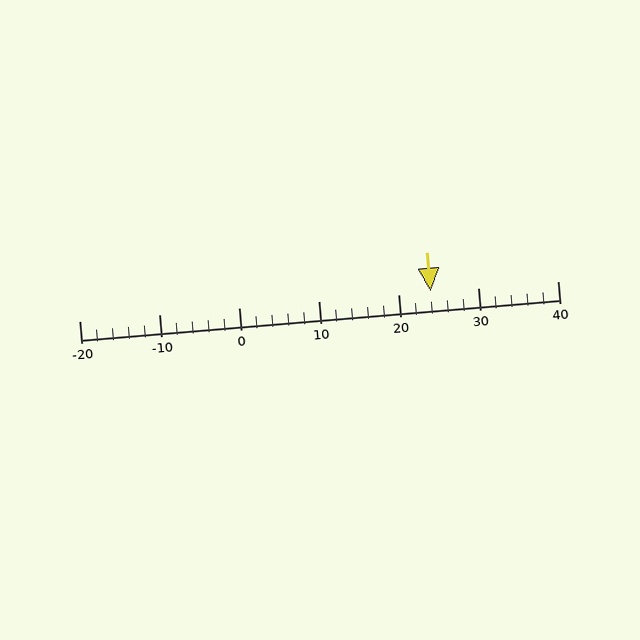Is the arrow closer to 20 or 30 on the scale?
The arrow is closer to 20.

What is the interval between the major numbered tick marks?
The major tick marks are spaced 10 units apart.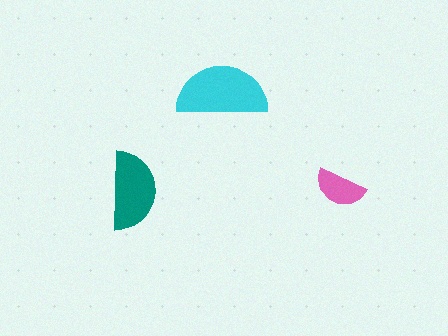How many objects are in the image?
There are 3 objects in the image.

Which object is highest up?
The cyan semicircle is topmost.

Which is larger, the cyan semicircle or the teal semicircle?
The cyan one.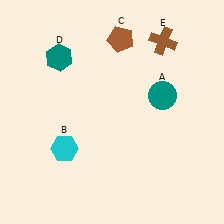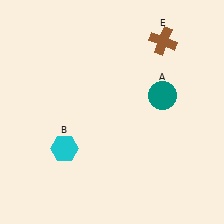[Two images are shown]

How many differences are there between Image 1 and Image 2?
There are 2 differences between the two images.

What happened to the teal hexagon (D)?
The teal hexagon (D) was removed in Image 2. It was in the top-left area of Image 1.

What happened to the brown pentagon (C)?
The brown pentagon (C) was removed in Image 2. It was in the top-right area of Image 1.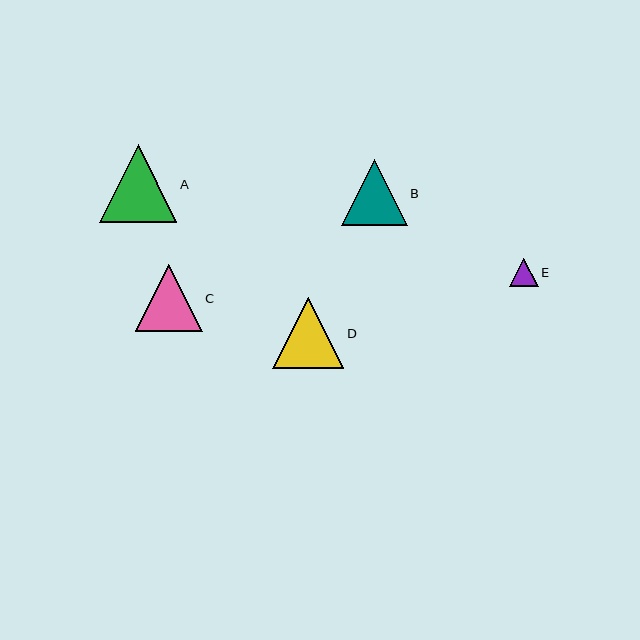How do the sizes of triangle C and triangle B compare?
Triangle C and triangle B are approximately the same size.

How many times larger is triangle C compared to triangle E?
Triangle C is approximately 2.3 times the size of triangle E.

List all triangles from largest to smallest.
From largest to smallest: A, D, C, B, E.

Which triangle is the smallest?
Triangle E is the smallest with a size of approximately 29 pixels.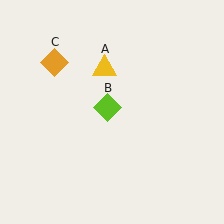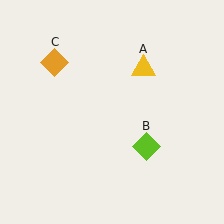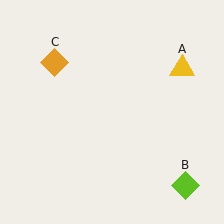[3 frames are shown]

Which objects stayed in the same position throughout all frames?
Orange diamond (object C) remained stationary.